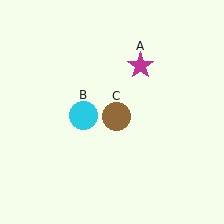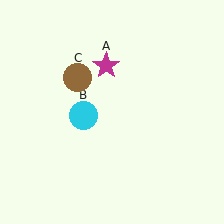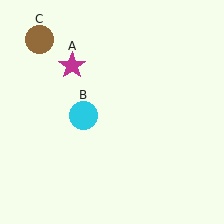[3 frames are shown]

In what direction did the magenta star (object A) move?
The magenta star (object A) moved left.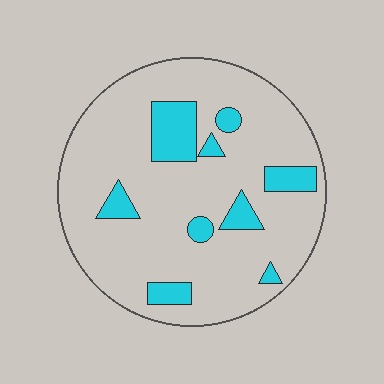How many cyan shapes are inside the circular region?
9.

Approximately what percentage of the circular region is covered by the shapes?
Approximately 15%.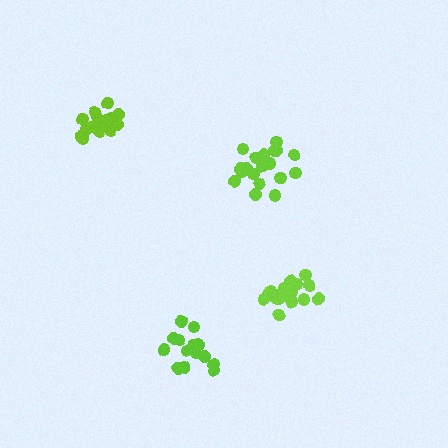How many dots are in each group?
Group 1: 18 dots, Group 2: 19 dots, Group 3: 20 dots, Group 4: 15 dots (72 total).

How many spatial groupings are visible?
There are 4 spatial groupings.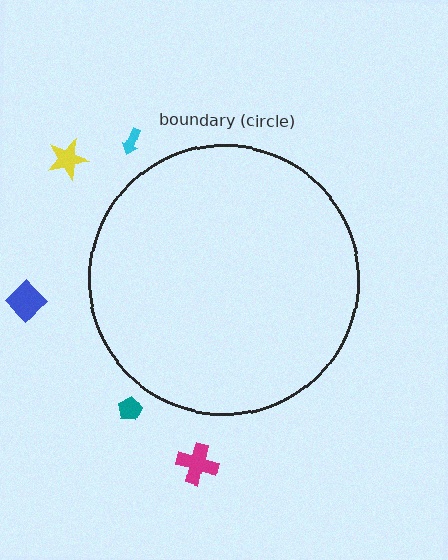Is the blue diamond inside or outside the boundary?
Outside.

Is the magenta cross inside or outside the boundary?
Outside.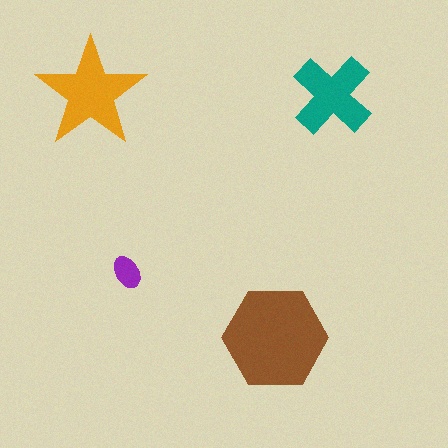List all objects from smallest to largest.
The purple ellipse, the teal cross, the orange star, the brown hexagon.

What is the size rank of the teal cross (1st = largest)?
3rd.